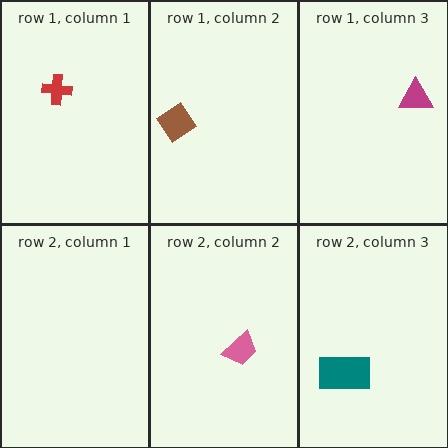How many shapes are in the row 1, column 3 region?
1.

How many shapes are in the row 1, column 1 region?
1.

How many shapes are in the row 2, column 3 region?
1.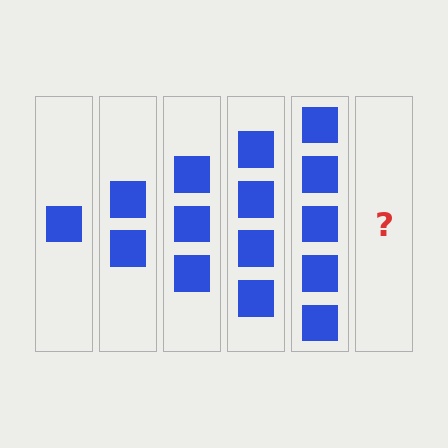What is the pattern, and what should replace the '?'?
The pattern is that each step adds one more square. The '?' should be 6 squares.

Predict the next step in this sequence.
The next step is 6 squares.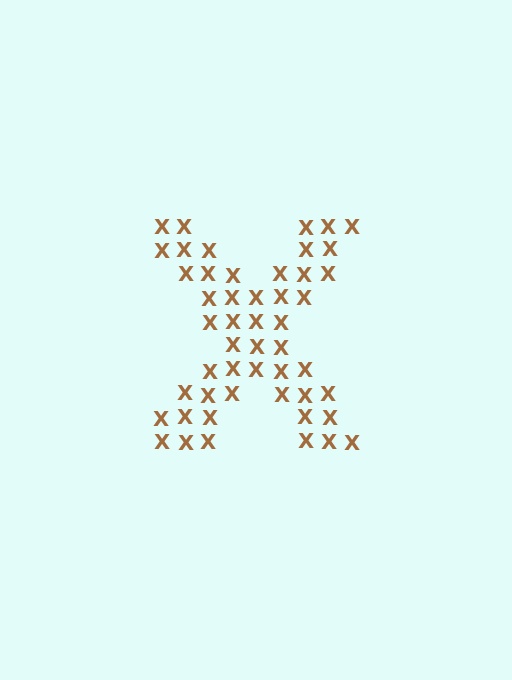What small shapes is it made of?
It is made of small letter X's.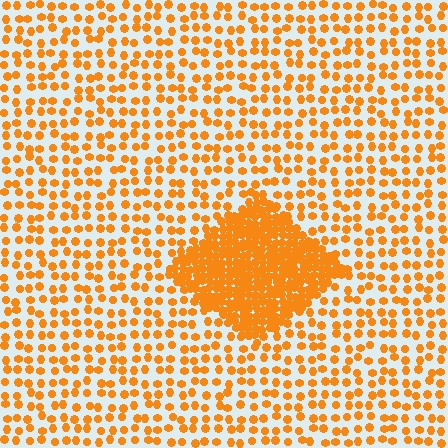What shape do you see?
I see a diamond.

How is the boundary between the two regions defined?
The boundary is defined by a change in element density (approximately 3.1x ratio). All elements are the same color, size, and shape.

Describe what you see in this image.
The image contains small orange elements arranged at two different densities. A diamond-shaped region is visible where the elements are more densely packed than the surrounding area.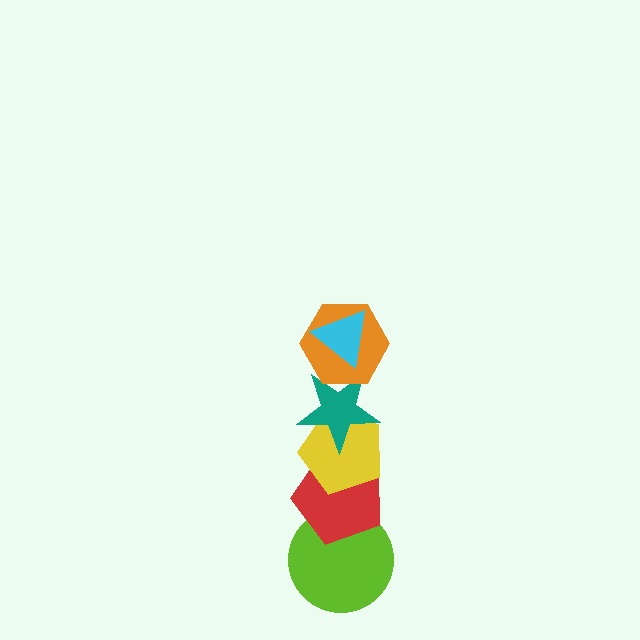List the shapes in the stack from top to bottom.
From top to bottom: the cyan triangle, the orange hexagon, the teal star, the yellow pentagon, the red pentagon, the lime circle.